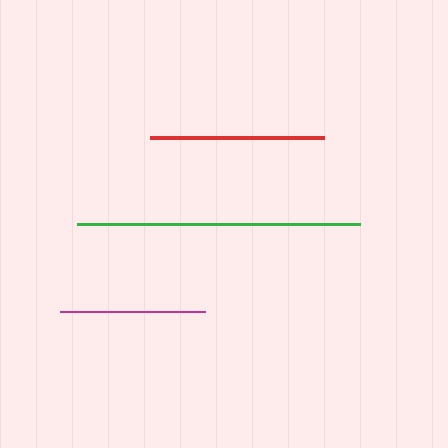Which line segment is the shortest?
The magenta line is the shortest at approximately 145 pixels.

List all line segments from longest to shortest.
From longest to shortest: green, red, magenta.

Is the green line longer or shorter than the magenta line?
The green line is longer than the magenta line.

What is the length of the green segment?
The green segment is approximately 284 pixels long.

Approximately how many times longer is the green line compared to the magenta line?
The green line is approximately 2.0 times the length of the magenta line.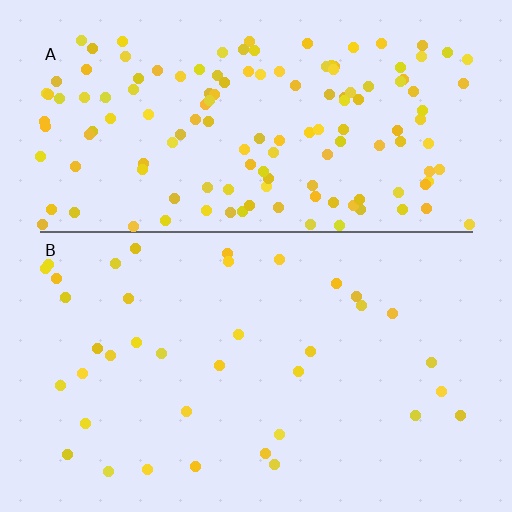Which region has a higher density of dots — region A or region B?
A (the top).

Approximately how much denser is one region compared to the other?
Approximately 3.9× — region A over region B.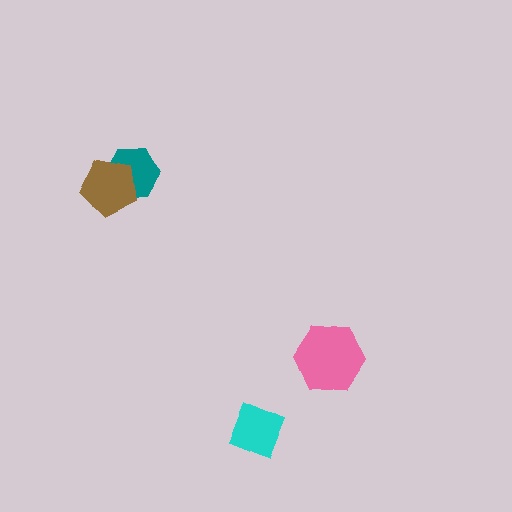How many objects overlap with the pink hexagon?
0 objects overlap with the pink hexagon.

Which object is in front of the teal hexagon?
The brown pentagon is in front of the teal hexagon.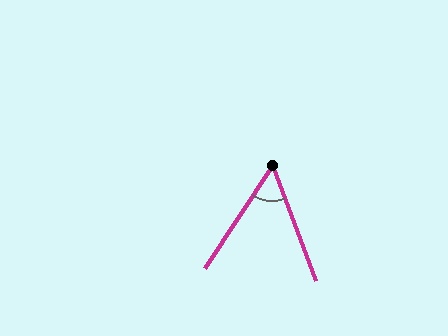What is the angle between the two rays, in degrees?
Approximately 54 degrees.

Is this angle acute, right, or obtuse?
It is acute.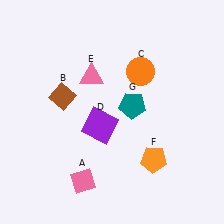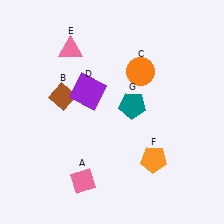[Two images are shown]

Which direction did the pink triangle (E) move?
The pink triangle (E) moved up.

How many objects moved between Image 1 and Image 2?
2 objects moved between the two images.